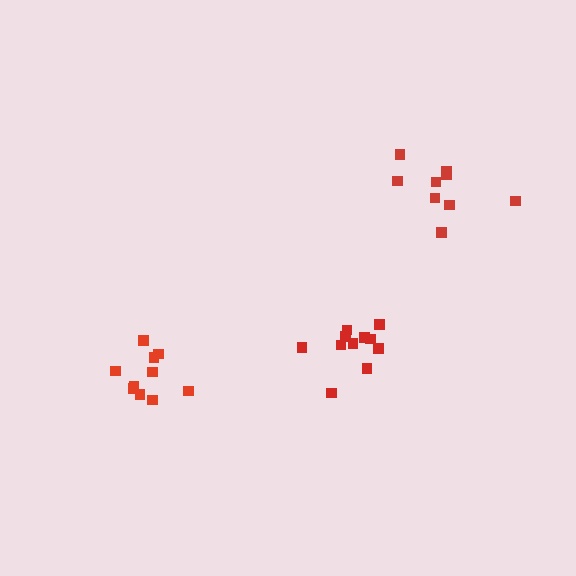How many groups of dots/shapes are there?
There are 3 groups.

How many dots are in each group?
Group 1: 10 dots, Group 2: 11 dots, Group 3: 9 dots (30 total).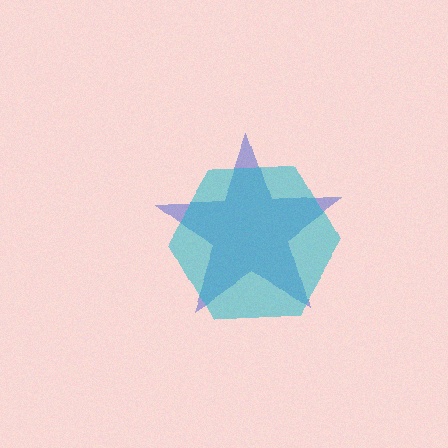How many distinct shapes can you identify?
There are 2 distinct shapes: a blue star, a cyan hexagon.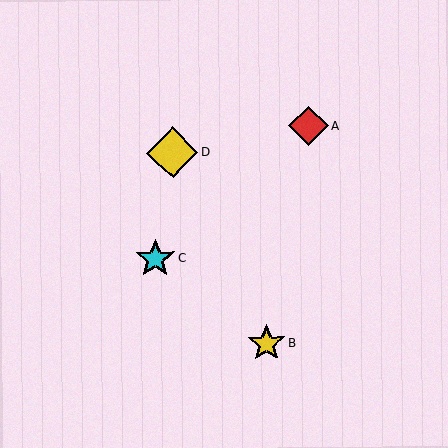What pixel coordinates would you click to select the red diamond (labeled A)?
Click at (309, 126) to select the red diamond A.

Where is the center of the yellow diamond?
The center of the yellow diamond is at (172, 153).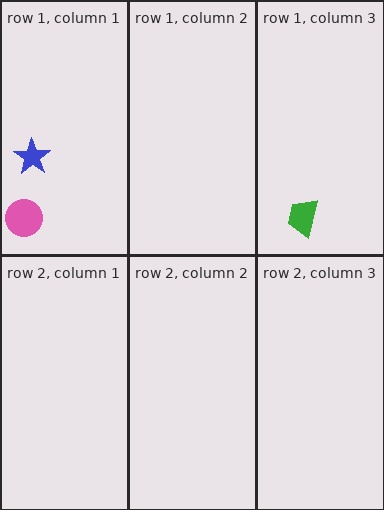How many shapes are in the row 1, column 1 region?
2.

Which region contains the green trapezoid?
The row 1, column 3 region.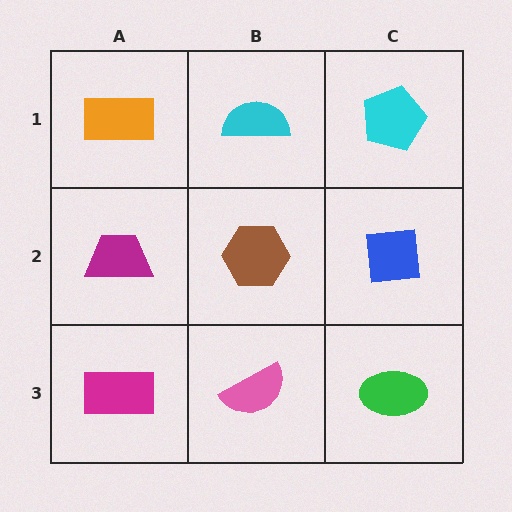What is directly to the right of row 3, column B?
A green ellipse.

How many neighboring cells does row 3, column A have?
2.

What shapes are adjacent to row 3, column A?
A magenta trapezoid (row 2, column A), a pink semicircle (row 3, column B).